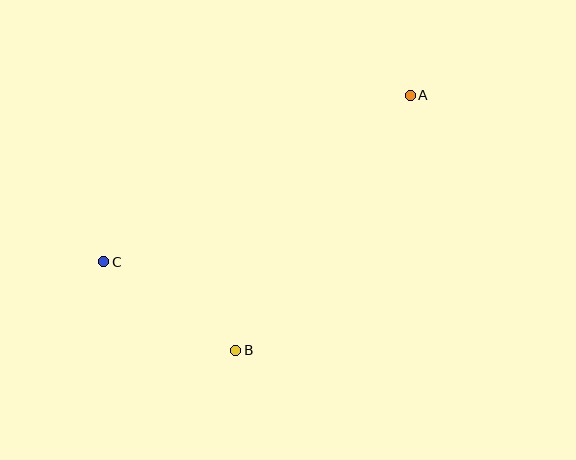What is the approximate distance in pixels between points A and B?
The distance between A and B is approximately 309 pixels.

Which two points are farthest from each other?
Points A and C are farthest from each other.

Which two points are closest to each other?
Points B and C are closest to each other.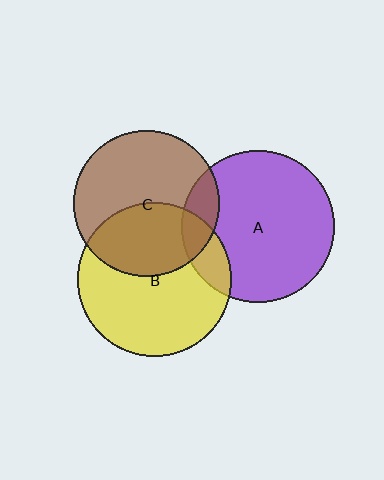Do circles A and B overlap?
Yes.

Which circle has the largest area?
Circle B (yellow).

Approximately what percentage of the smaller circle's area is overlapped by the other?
Approximately 15%.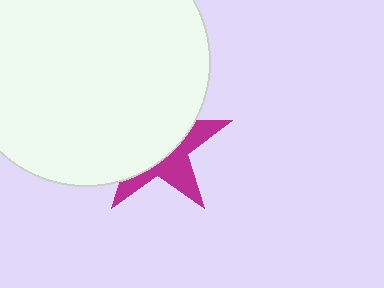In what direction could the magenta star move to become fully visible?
The magenta star could move toward the lower-right. That would shift it out from behind the white circle entirely.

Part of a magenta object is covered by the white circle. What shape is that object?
It is a star.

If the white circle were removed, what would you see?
You would see the complete magenta star.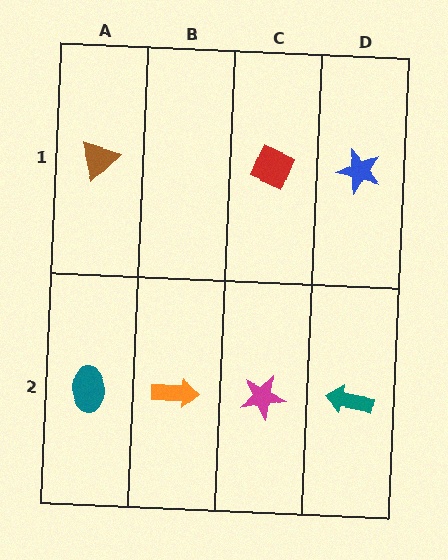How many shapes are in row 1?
3 shapes.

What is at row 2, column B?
An orange arrow.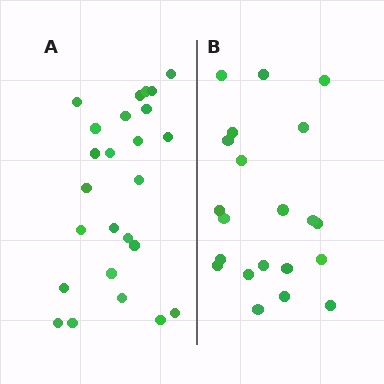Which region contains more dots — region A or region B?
Region A (the left region) has more dots.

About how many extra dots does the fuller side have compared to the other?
Region A has about 4 more dots than region B.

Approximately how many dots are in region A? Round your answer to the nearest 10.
About 20 dots. (The exact count is 25, which rounds to 20.)